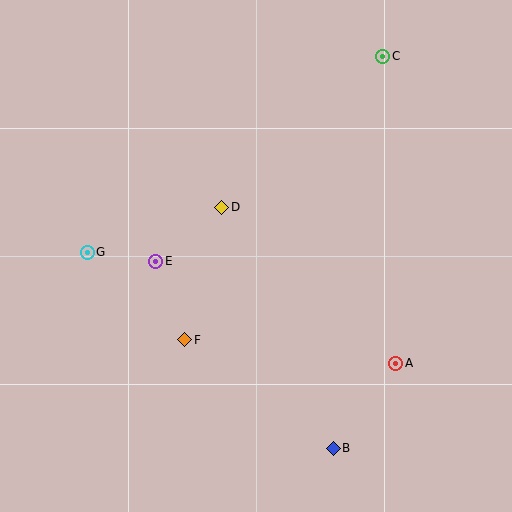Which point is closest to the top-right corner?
Point C is closest to the top-right corner.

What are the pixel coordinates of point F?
Point F is at (185, 340).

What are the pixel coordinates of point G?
Point G is at (87, 252).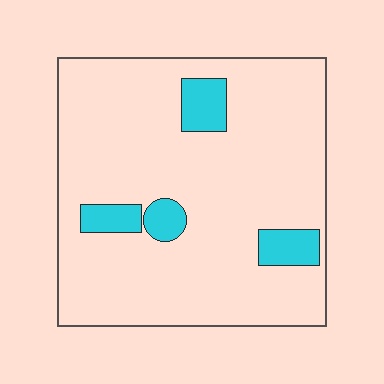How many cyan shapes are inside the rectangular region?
4.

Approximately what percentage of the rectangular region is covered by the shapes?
Approximately 10%.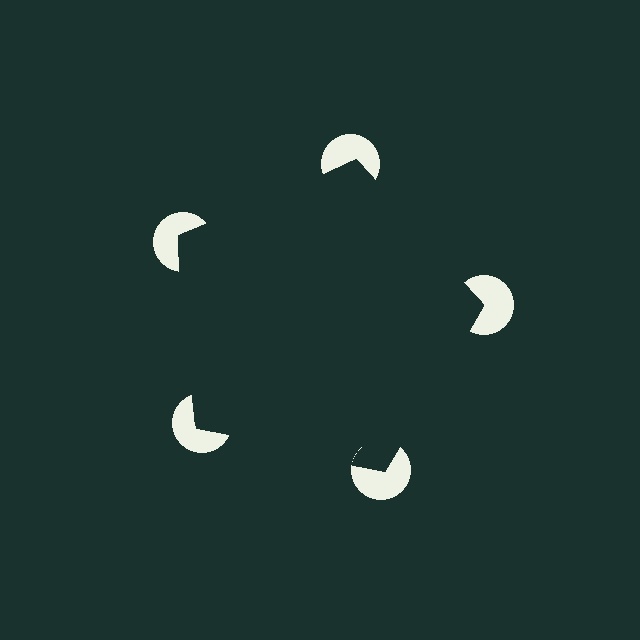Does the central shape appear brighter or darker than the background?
It typically appears slightly darker than the background, even though no actual brightness change is drawn.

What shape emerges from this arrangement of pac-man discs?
An illusory pentagon — its edges are inferred from the aligned wedge cuts in the pac-man discs, not physically drawn.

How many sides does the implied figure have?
5 sides.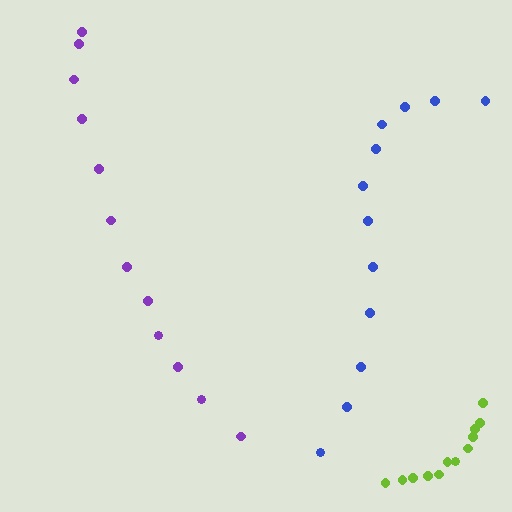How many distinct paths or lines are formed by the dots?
There are 3 distinct paths.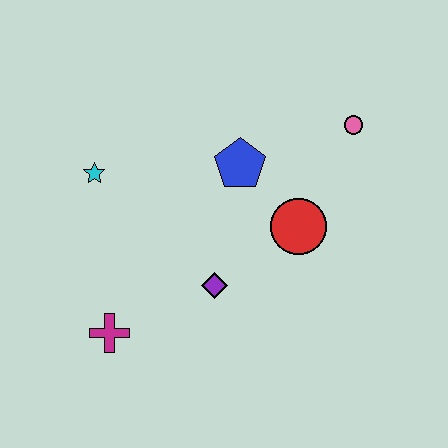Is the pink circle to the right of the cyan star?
Yes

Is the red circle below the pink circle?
Yes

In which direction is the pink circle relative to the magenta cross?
The pink circle is to the right of the magenta cross.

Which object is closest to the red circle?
The blue pentagon is closest to the red circle.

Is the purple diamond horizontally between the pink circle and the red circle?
No